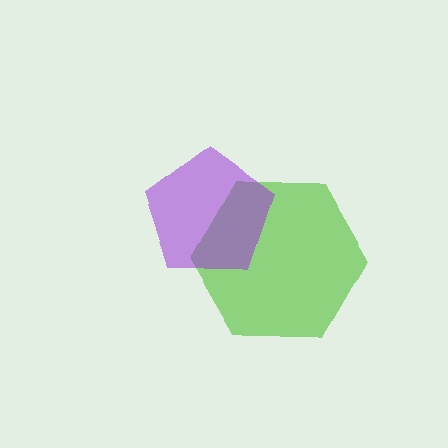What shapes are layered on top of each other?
The layered shapes are: a lime hexagon, a purple pentagon.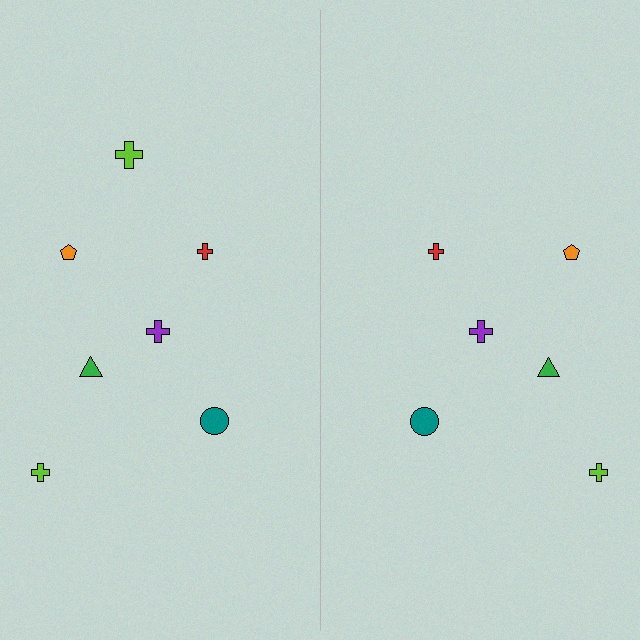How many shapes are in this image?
There are 13 shapes in this image.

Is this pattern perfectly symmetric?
No, the pattern is not perfectly symmetric. A lime cross is missing from the right side.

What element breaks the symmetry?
A lime cross is missing from the right side.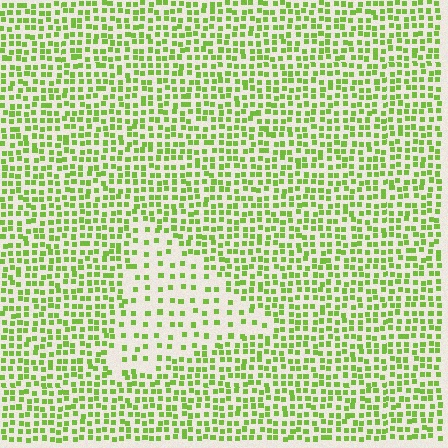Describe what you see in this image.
The image contains small lime elements arranged at two different densities. A triangle-shaped region is visible where the elements are less densely packed than the surrounding area.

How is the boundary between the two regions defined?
The boundary is defined by a change in element density (approximately 2.3x ratio). All elements are the same color, size, and shape.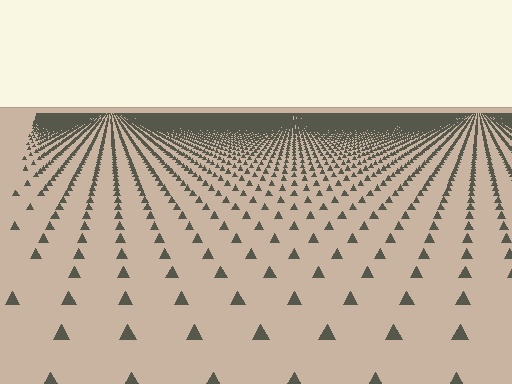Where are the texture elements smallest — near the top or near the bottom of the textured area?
Near the top.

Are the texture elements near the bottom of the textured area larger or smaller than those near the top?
Larger. Near the bottom, elements are closer to the viewer and appear at a bigger on-screen size.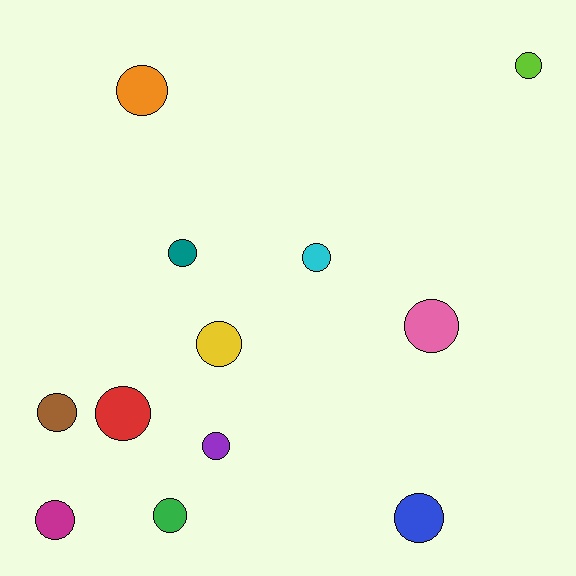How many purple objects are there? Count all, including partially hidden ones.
There is 1 purple object.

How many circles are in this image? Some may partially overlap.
There are 12 circles.